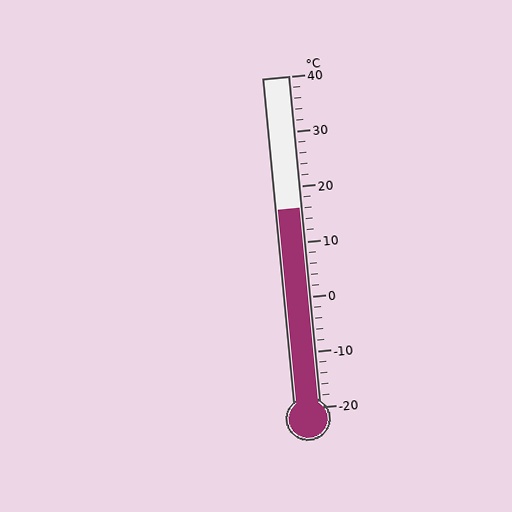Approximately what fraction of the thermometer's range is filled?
The thermometer is filled to approximately 60% of its range.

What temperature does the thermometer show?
The thermometer shows approximately 16°C.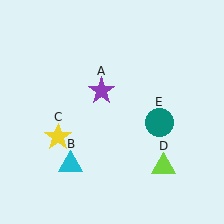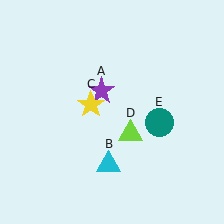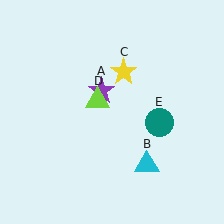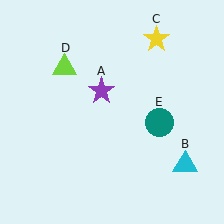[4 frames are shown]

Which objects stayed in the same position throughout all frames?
Purple star (object A) and teal circle (object E) remained stationary.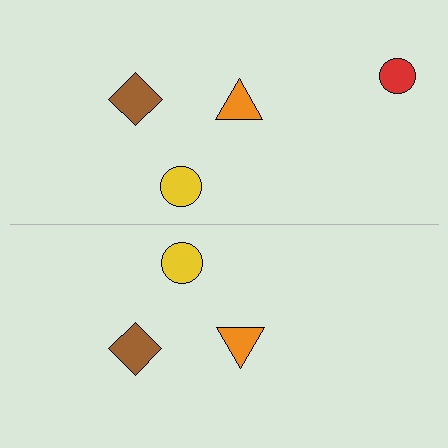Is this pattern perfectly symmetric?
No, the pattern is not perfectly symmetric. A red circle is missing from the bottom side.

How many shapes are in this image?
There are 7 shapes in this image.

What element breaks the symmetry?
A red circle is missing from the bottom side.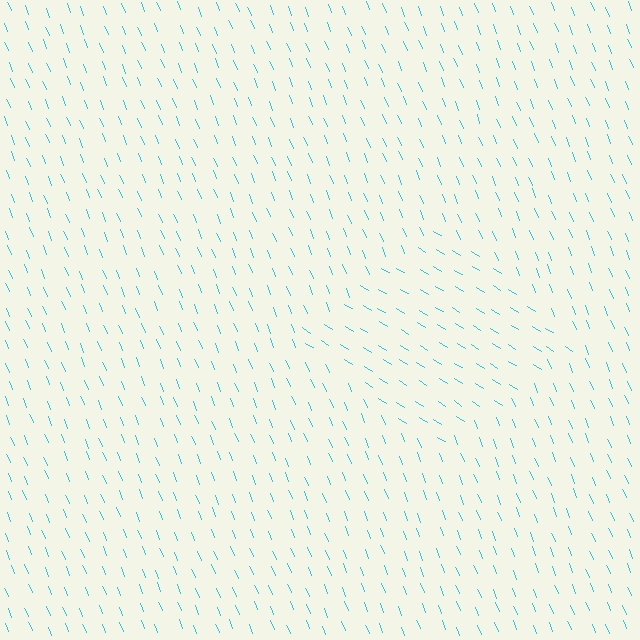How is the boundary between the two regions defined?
The boundary is defined purely by a change in line orientation (approximately 36 degrees difference). All lines are the same color and thickness.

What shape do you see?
I see a diamond.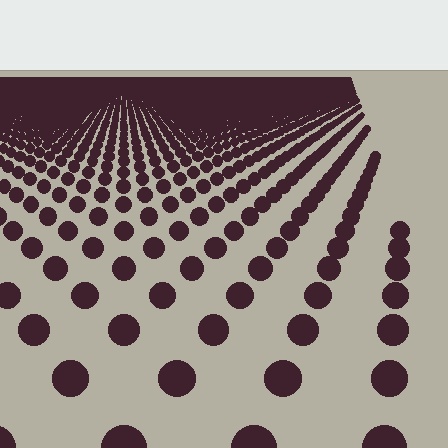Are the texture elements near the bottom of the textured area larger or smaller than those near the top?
Larger. Near the bottom, elements are closer to the viewer and appear at a bigger on-screen size.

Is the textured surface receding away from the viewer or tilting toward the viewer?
The surface is receding away from the viewer. Texture elements get smaller and denser toward the top.